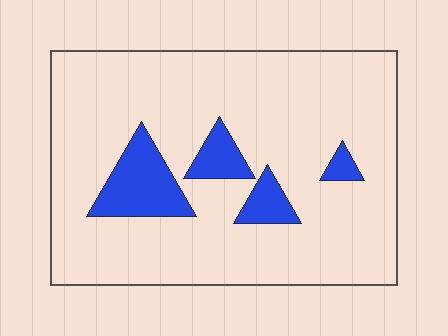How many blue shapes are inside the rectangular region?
4.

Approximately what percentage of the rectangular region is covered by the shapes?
Approximately 15%.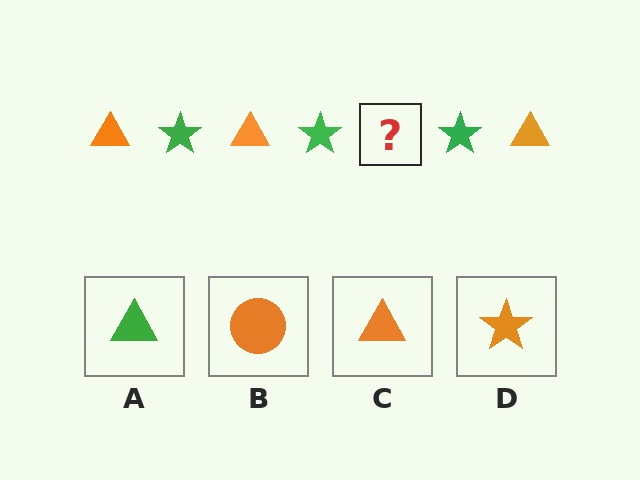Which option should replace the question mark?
Option C.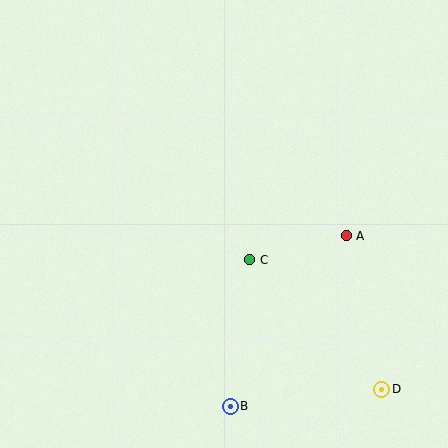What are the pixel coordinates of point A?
Point A is at (346, 236).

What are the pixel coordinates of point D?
Point D is at (382, 389).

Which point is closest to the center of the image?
Point C at (250, 260) is closest to the center.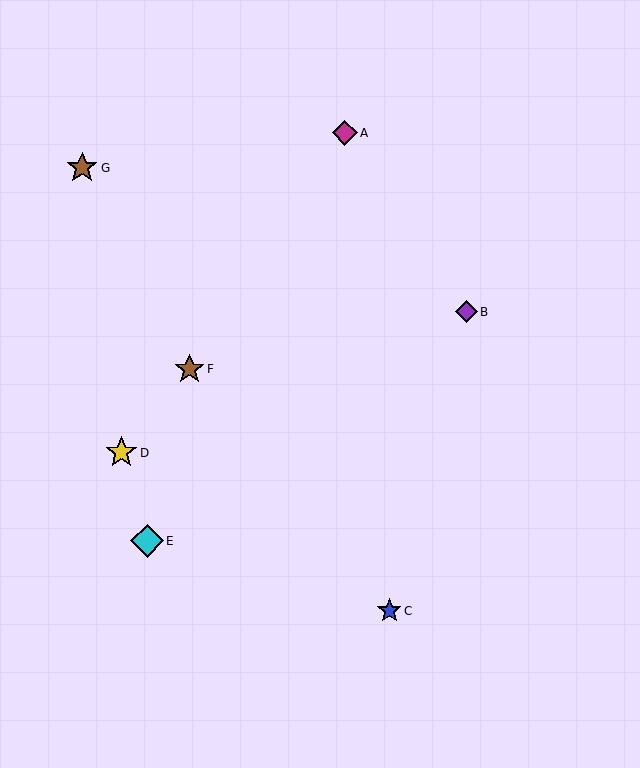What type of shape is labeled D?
Shape D is a yellow star.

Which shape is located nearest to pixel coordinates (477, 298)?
The purple diamond (labeled B) at (466, 312) is nearest to that location.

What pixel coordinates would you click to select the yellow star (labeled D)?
Click at (121, 453) to select the yellow star D.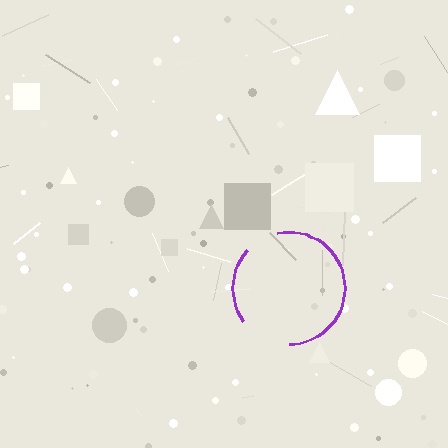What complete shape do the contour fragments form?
The contour fragments form a circle.